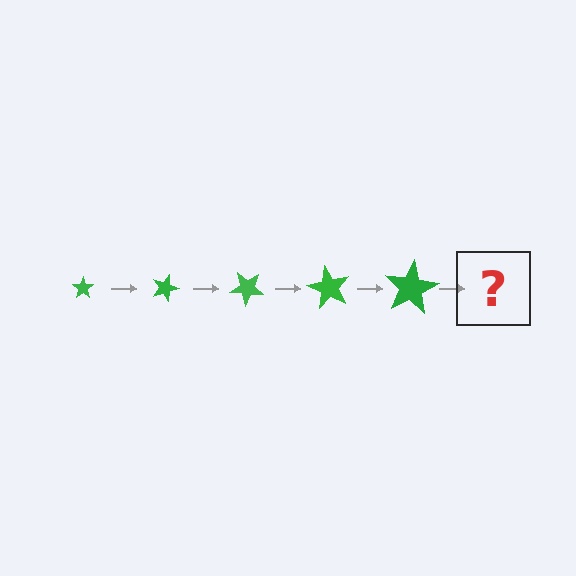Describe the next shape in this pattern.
It should be a star, larger than the previous one and rotated 100 degrees from the start.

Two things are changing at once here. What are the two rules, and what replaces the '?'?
The two rules are that the star grows larger each step and it rotates 20 degrees each step. The '?' should be a star, larger than the previous one and rotated 100 degrees from the start.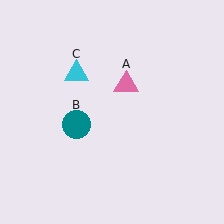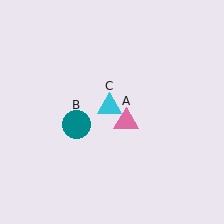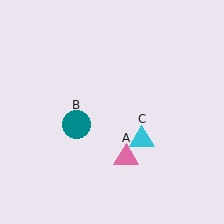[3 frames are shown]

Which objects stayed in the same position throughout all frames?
Teal circle (object B) remained stationary.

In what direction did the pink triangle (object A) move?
The pink triangle (object A) moved down.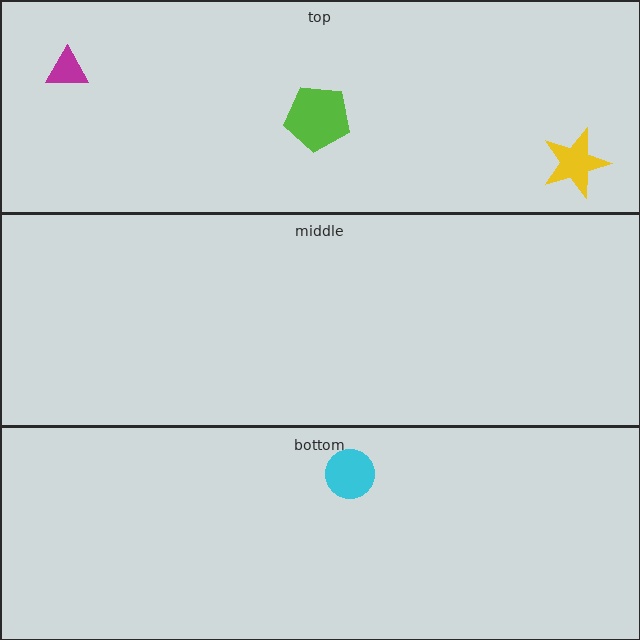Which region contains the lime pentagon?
The top region.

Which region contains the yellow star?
The top region.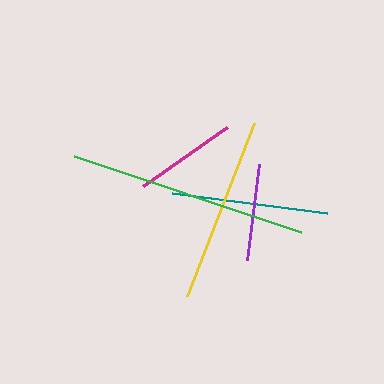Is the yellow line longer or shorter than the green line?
The green line is longer than the yellow line.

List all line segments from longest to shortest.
From longest to shortest: green, yellow, teal, magenta, purple.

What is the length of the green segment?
The green segment is approximately 239 pixels long.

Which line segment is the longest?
The green line is the longest at approximately 239 pixels.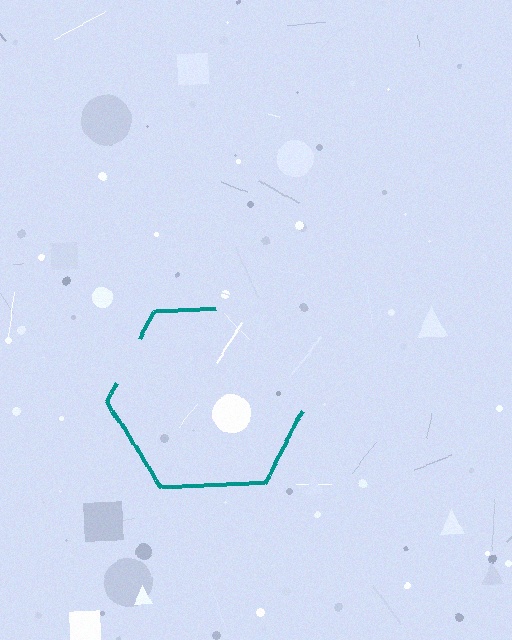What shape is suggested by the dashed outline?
The dashed outline suggests a hexagon.